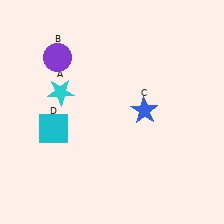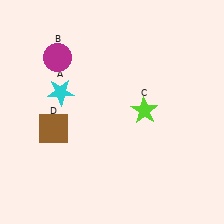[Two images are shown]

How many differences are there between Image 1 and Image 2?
There are 3 differences between the two images.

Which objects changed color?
B changed from purple to magenta. C changed from blue to lime. D changed from cyan to brown.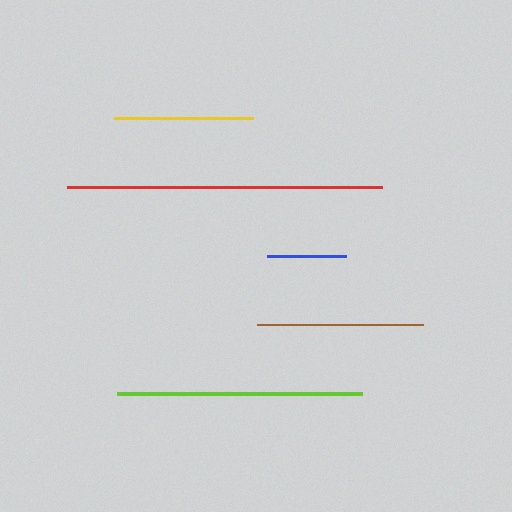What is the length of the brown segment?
The brown segment is approximately 166 pixels long.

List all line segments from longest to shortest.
From longest to shortest: red, lime, brown, yellow, blue.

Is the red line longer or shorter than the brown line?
The red line is longer than the brown line.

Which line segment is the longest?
The red line is the longest at approximately 315 pixels.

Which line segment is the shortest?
The blue line is the shortest at approximately 79 pixels.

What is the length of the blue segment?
The blue segment is approximately 79 pixels long.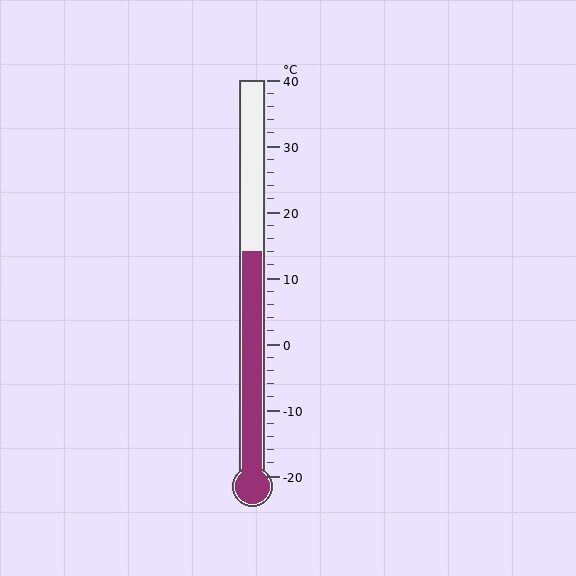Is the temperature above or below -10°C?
The temperature is above -10°C.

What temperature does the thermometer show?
The thermometer shows approximately 14°C.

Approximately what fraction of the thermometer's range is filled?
The thermometer is filled to approximately 55% of its range.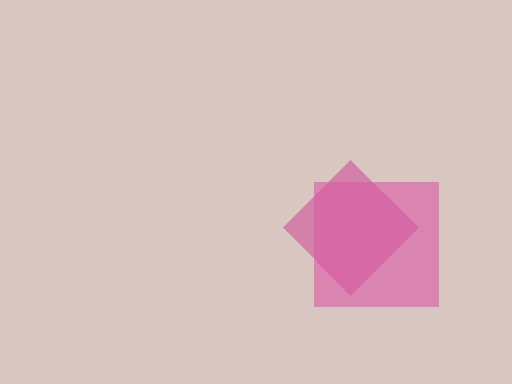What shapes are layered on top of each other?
The layered shapes are: a magenta diamond, a pink square.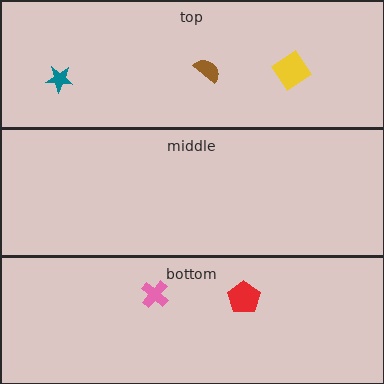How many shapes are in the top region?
3.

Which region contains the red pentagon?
The bottom region.